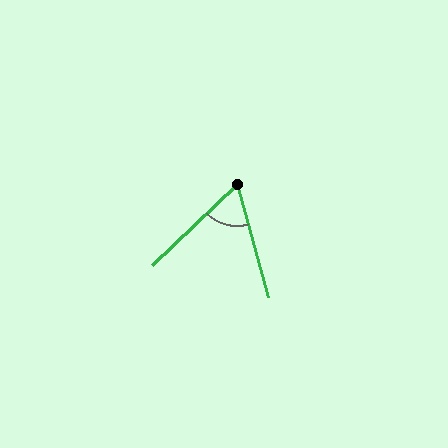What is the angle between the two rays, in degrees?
Approximately 62 degrees.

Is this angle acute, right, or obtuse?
It is acute.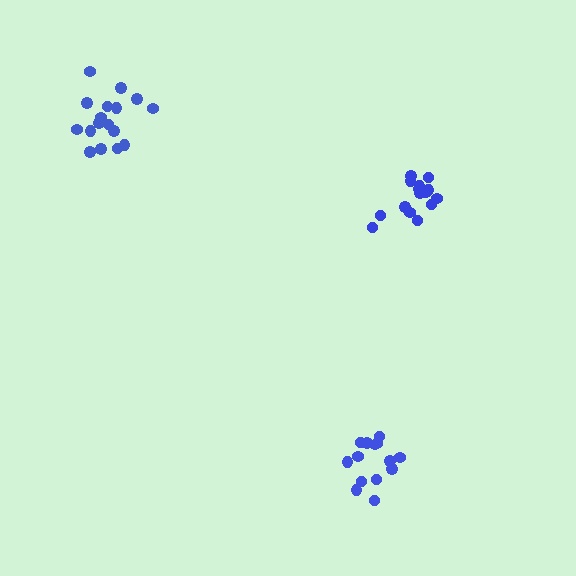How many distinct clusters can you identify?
There are 3 distinct clusters.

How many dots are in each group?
Group 1: 14 dots, Group 2: 16 dots, Group 3: 17 dots (47 total).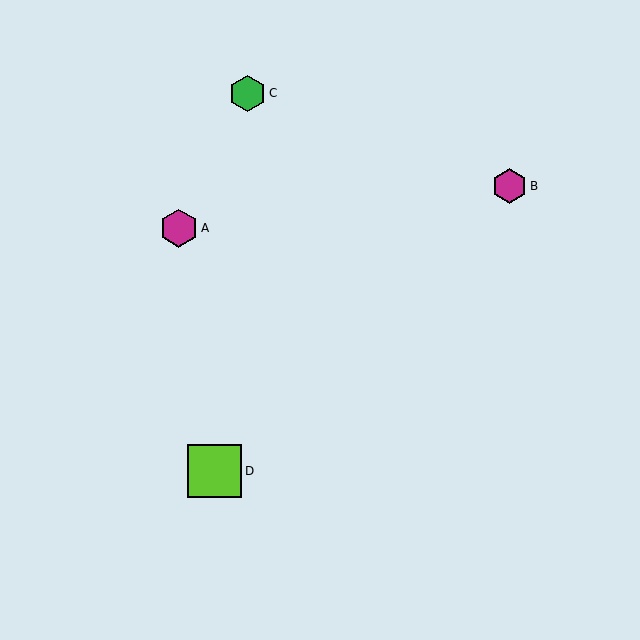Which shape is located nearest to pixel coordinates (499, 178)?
The magenta hexagon (labeled B) at (510, 186) is nearest to that location.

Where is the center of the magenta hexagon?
The center of the magenta hexagon is at (510, 186).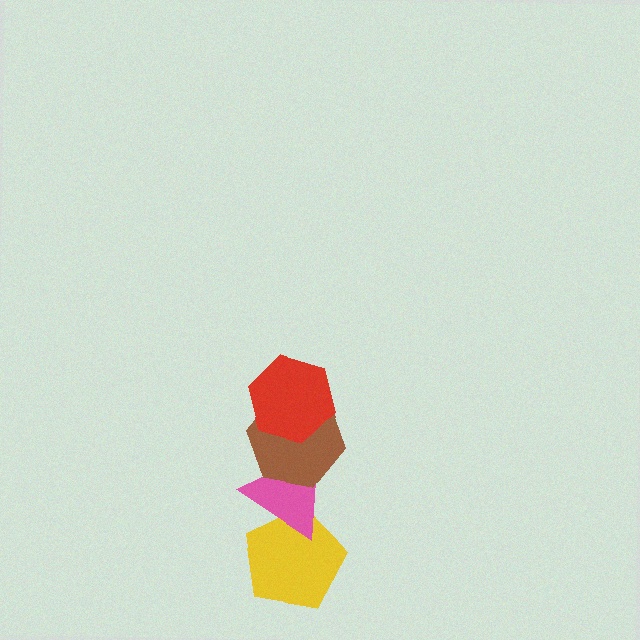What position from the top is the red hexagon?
The red hexagon is 1st from the top.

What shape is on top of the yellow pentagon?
The pink triangle is on top of the yellow pentagon.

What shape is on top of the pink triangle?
The brown hexagon is on top of the pink triangle.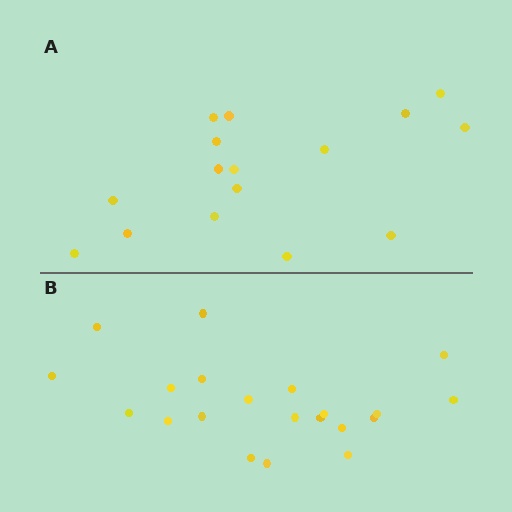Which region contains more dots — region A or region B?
Region B (the bottom region) has more dots.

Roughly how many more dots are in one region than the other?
Region B has about 5 more dots than region A.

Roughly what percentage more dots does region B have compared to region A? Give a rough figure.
About 30% more.